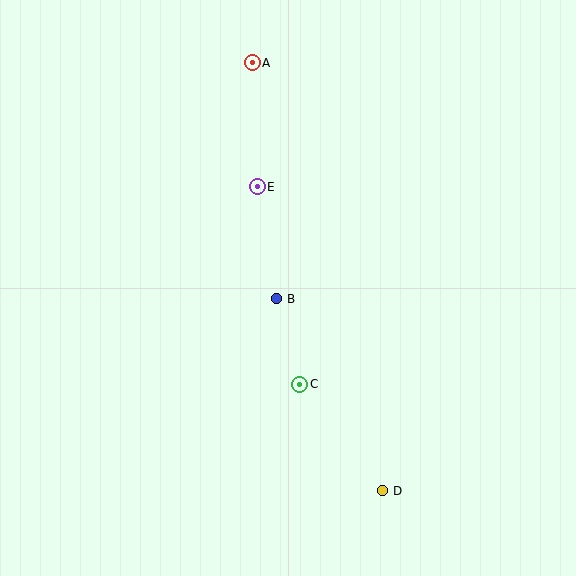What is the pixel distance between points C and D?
The distance between C and D is 135 pixels.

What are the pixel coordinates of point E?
Point E is at (257, 187).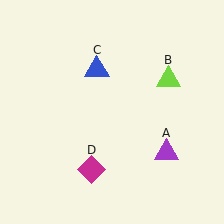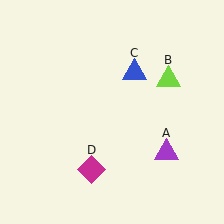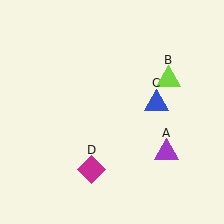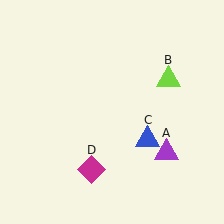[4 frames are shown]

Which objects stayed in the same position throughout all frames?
Purple triangle (object A) and lime triangle (object B) and magenta diamond (object D) remained stationary.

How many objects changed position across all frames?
1 object changed position: blue triangle (object C).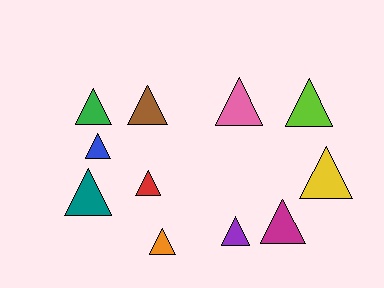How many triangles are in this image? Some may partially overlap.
There are 11 triangles.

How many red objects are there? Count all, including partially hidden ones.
There is 1 red object.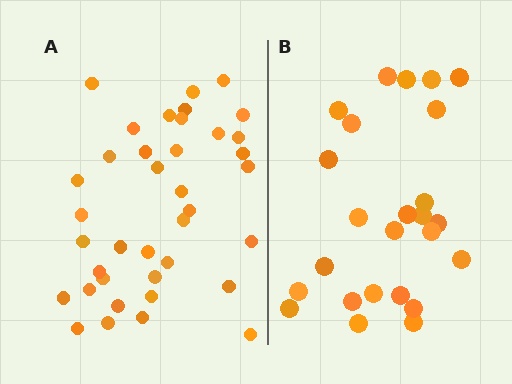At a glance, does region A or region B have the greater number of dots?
Region A (the left region) has more dots.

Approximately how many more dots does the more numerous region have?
Region A has approximately 15 more dots than region B.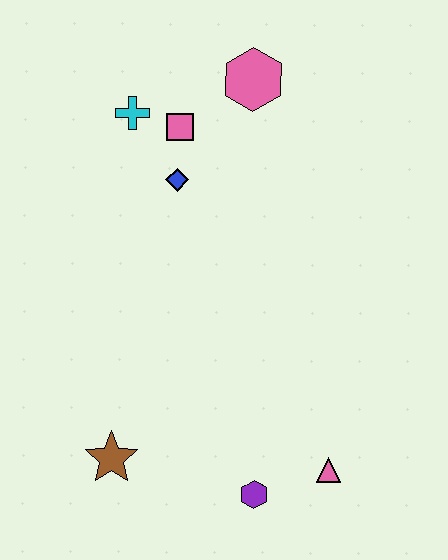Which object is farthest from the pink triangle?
The cyan cross is farthest from the pink triangle.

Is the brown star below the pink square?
Yes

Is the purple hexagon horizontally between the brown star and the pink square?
No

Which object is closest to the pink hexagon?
The pink square is closest to the pink hexagon.